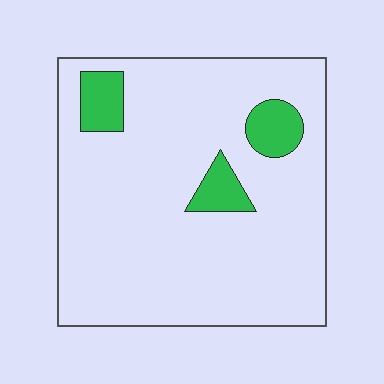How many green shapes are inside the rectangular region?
3.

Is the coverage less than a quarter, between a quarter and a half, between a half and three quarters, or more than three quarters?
Less than a quarter.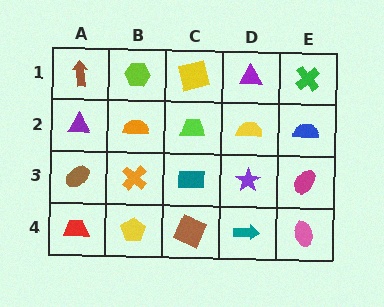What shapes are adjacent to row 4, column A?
A brown ellipse (row 3, column A), a yellow pentagon (row 4, column B).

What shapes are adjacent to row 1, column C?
A lime trapezoid (row 2, column C), a lime hexagon (row 1, column B), a purple triangle (row 1, column D).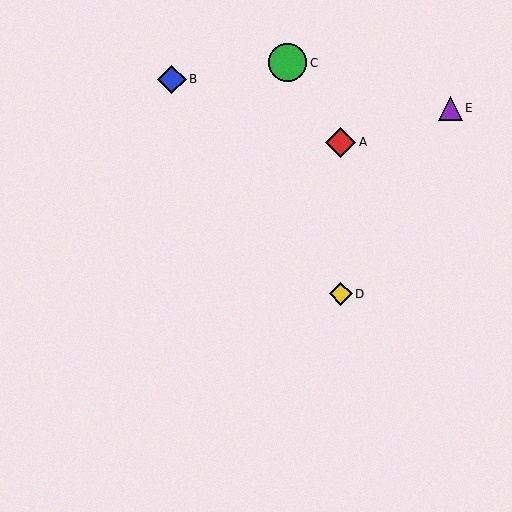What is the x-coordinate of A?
Object A is at x≈341.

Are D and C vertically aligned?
No, D is at x≈341 and C is at x≈288.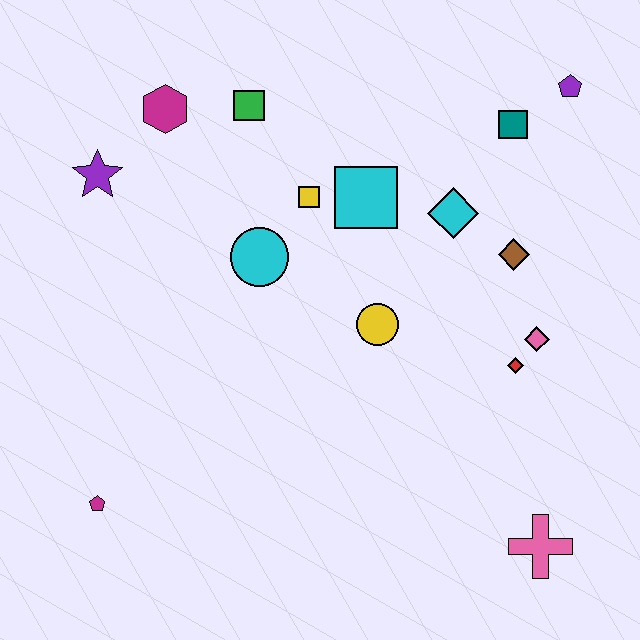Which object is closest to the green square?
The magenta hexagon is closest to the green square.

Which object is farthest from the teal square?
The magenta pentagon is farthest from the teal square.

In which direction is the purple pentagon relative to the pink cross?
The purple pentagon is above the pink cross.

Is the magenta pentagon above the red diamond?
No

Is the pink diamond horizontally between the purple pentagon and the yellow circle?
Yes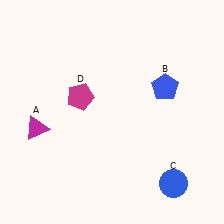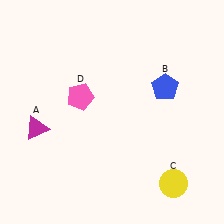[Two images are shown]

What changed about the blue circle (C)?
In Image 1, C is blue. In Image 2, it changed to yellow.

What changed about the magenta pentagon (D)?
In Image 1, D is magenta. In Image 2, it changed to pink.